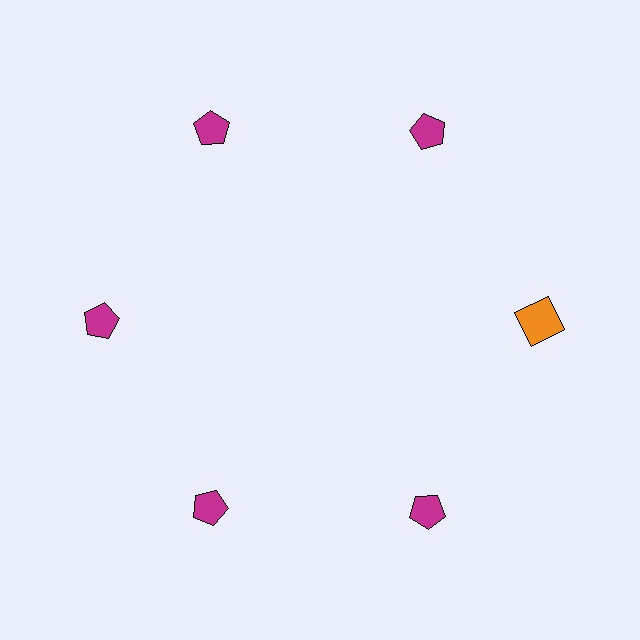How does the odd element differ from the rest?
It differs in both color (orange instead of magenta) and shape (square instead of pentagon).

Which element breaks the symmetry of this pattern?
The orange square at roughly the 3 o'clock position breaks the symmetry. All other shapes are magenta pentagons.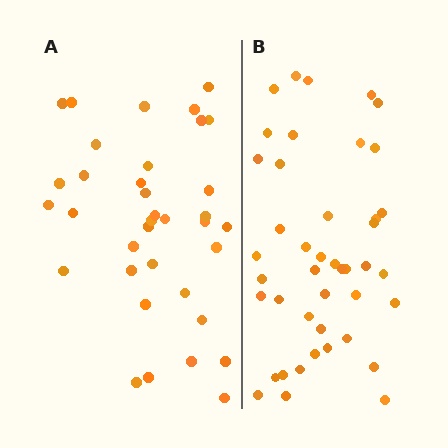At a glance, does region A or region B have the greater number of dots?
Region B (the right region) has more dots.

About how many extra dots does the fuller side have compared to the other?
Region B has roughly 8 or so more dots than region A.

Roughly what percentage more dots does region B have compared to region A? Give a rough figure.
About 20% more.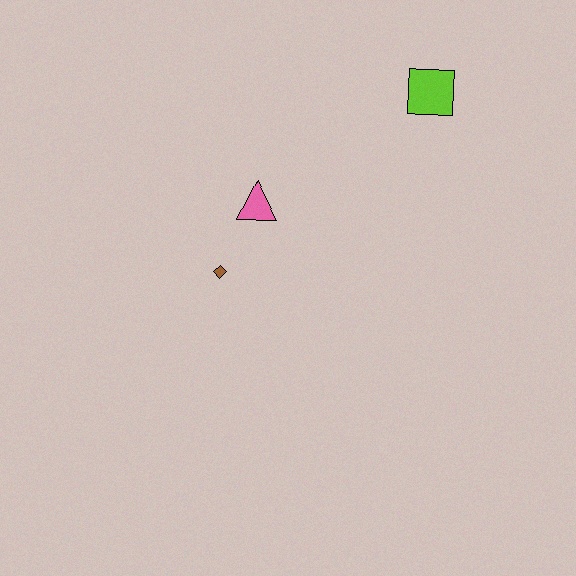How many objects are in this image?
There are 3 objects.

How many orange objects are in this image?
There are no orange objects.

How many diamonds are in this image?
There is 1 diamond.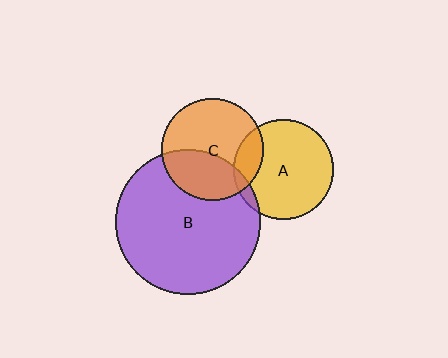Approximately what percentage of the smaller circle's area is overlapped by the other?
Approximately 15%.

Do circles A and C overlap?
Yes.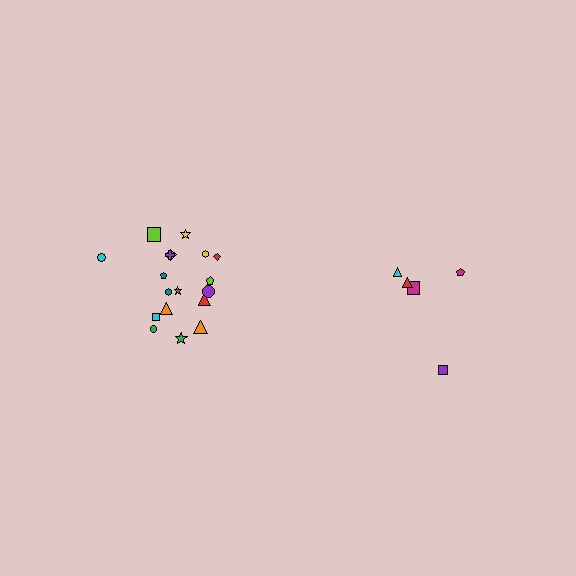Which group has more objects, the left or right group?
The left group.